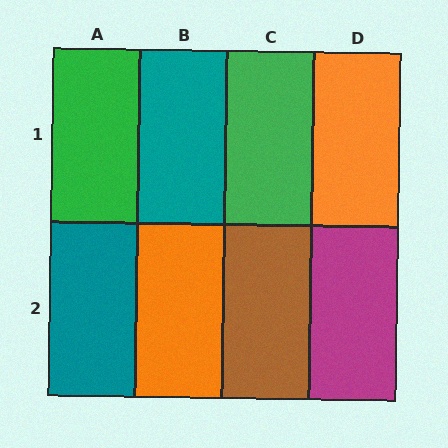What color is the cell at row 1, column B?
Teal.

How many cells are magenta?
1 cell is magenta.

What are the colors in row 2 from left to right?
Teal, orange, brown, magenta.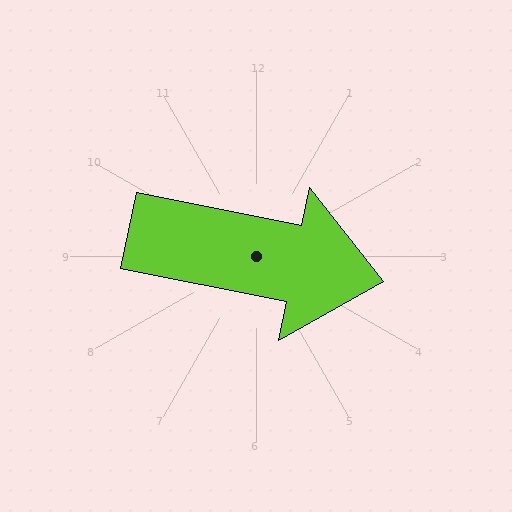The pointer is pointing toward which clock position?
Roughly 3 o'clock.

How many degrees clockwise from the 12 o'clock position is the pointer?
Approximately 101 degrees.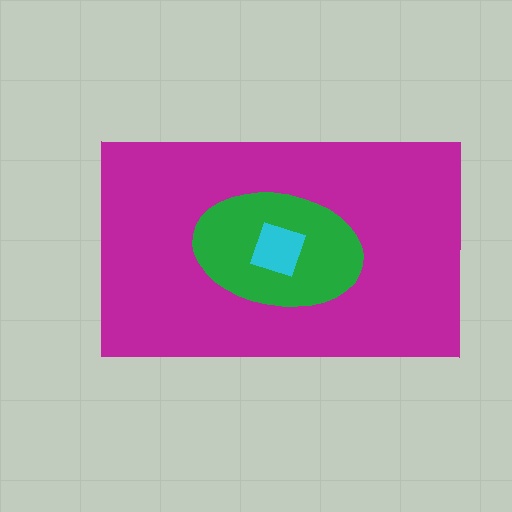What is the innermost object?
The cyan square.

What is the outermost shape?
The magenta rectangle.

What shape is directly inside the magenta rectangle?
The green ellipse.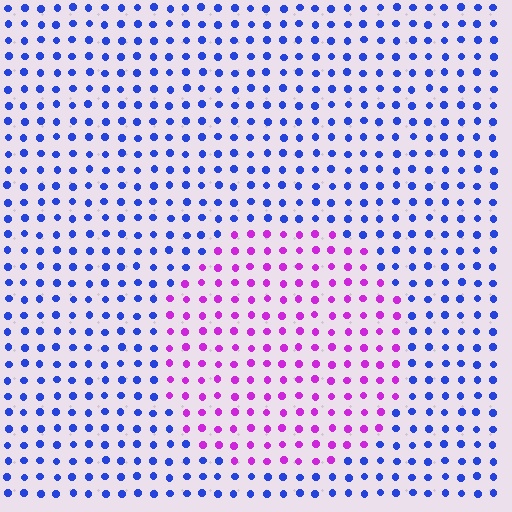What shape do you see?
I see a circle.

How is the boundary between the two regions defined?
The boundary is defined purely by a slight shift in hue (about 65 degrees). Spacing, size, and orientation are identical on both sides.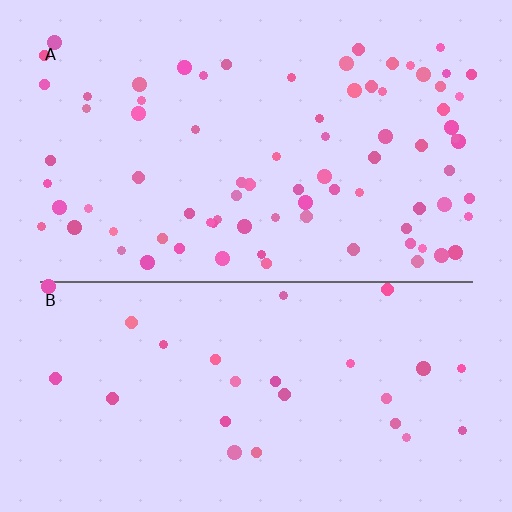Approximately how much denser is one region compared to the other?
Approximately 3.0× — region A over region B.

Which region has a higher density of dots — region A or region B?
A (the top).